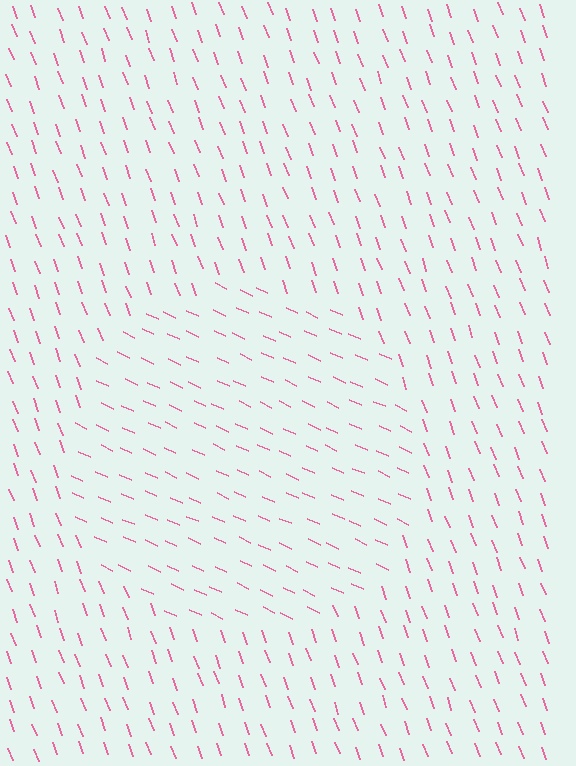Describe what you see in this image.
The image is filled with small pink line segments. A circle region in the image has lines oriented differently from the surrounding lines, creating a visible texture boundary.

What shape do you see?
I see a circle.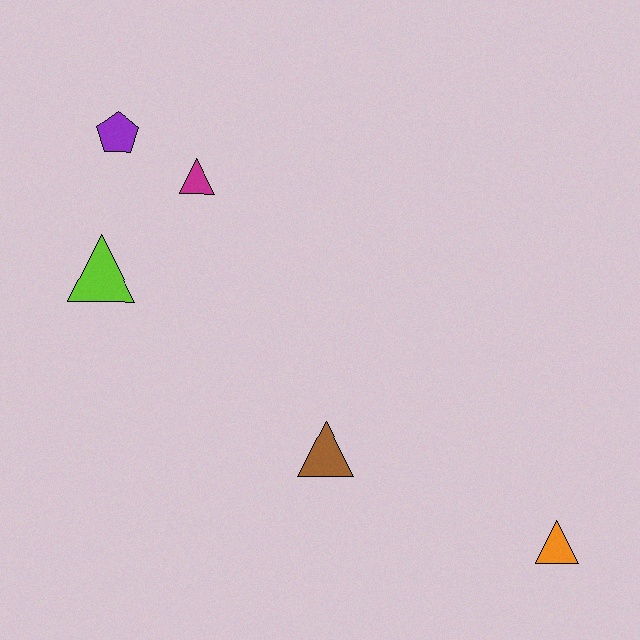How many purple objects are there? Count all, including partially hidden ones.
There is 1 purple object.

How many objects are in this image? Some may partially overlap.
There are 5 objects.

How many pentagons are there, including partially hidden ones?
There is 1 pentagon.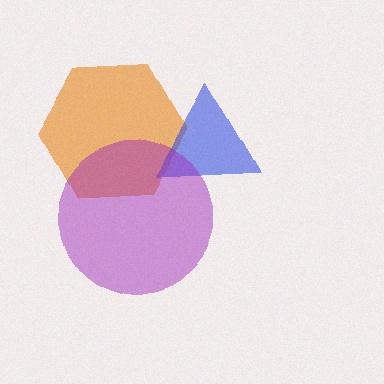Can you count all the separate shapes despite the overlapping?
Yes, there are 3 separate shapes.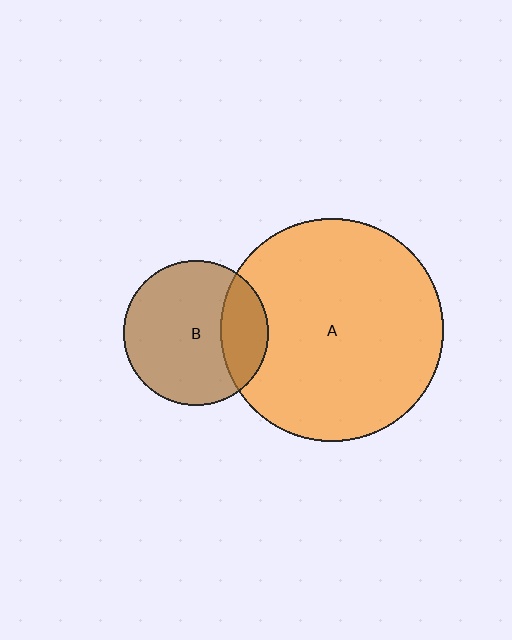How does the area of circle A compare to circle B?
Approximately 2.4 times.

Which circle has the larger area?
Circle A (orange).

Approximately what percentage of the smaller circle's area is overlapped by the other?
Approximately 25%.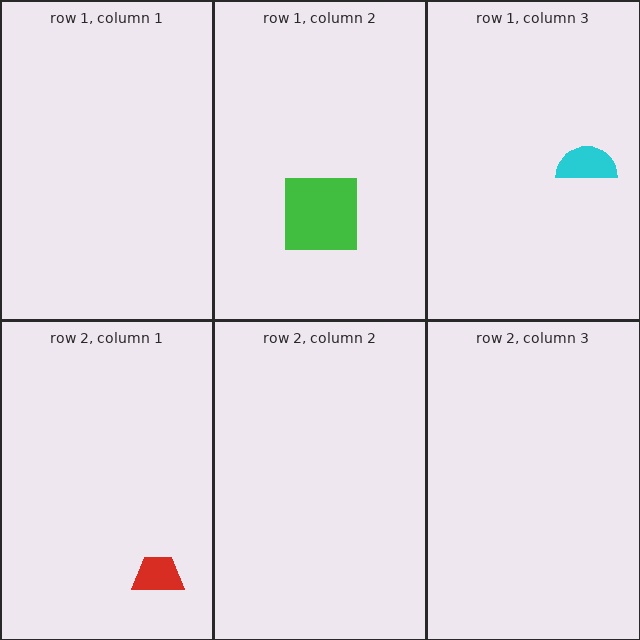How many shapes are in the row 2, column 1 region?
1.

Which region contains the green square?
The row 1, column 2 region.